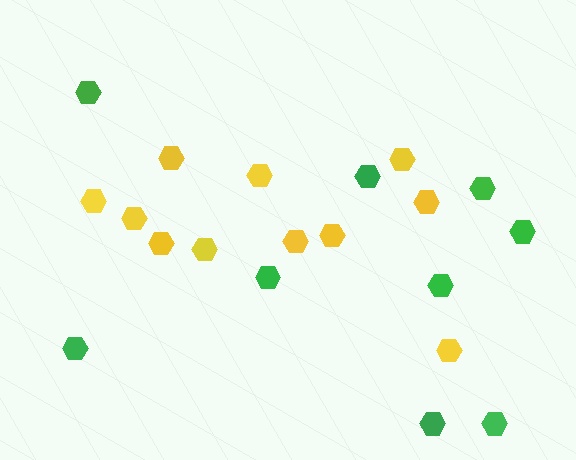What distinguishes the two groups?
There are 2 groups: one group of yellow hexagons (11) and one group of green hexagons (9).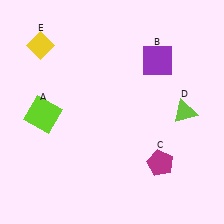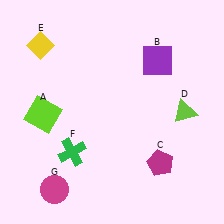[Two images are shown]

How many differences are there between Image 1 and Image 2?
There are 2 differences between the two images.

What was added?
A green cross (F), a magenta circle (G) were added in Image 2.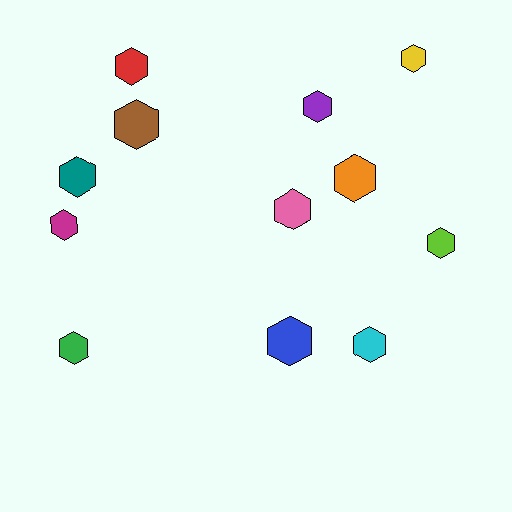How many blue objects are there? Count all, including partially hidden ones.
There is 1 blue object.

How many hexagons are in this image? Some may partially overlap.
There are 12 hexagons.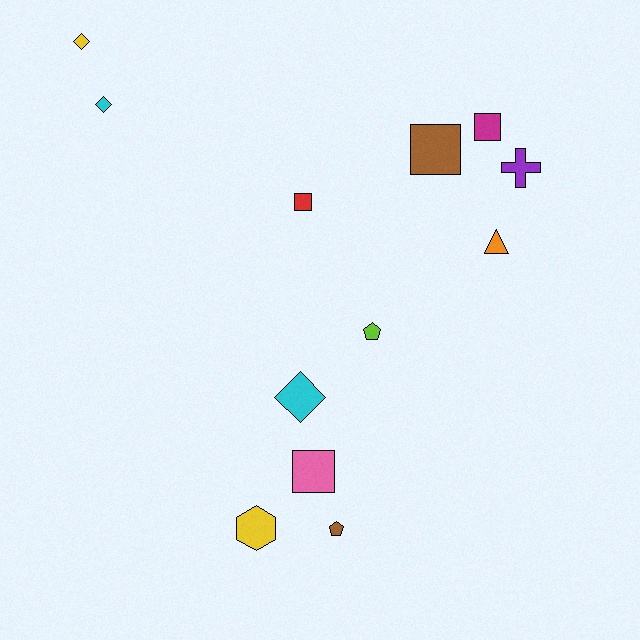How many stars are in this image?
There are no stars.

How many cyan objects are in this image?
There are 2 cyan objects.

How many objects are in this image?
There are 12 objects.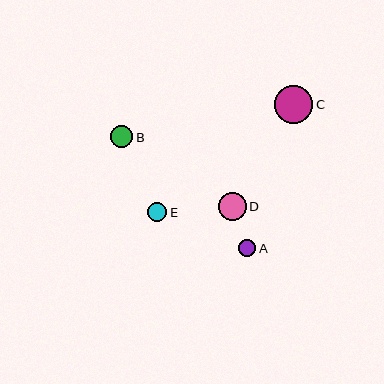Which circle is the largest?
Circle C is the largest with a size of approximately 38 pixels.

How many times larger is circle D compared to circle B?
Circle D is approximately 1.2 times the size of circle B.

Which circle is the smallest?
Circle A is the smallest with a size of approximately 17 pixels.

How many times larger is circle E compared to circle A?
Circle E is approximately 1.1 times the size of circle A.